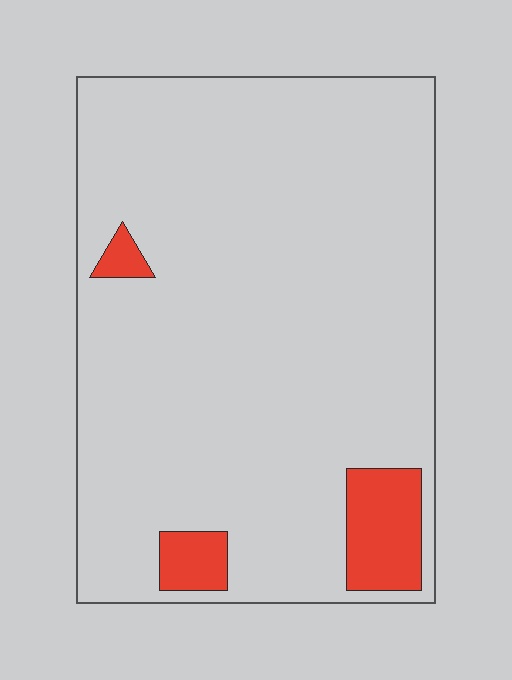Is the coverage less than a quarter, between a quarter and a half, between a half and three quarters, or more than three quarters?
Less than a quarter.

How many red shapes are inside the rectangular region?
3.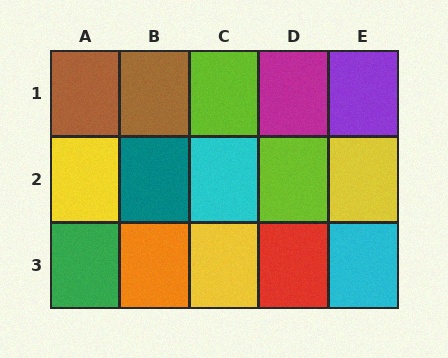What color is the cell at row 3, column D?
Red.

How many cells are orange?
1 cell is orange.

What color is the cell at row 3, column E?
Cyan.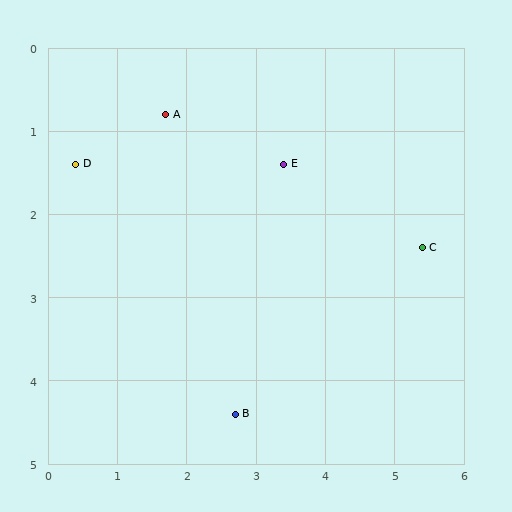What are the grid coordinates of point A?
Point A is at approximately (1.7, 0.8).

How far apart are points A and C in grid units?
Points A and C are about 4.0 grid units apart.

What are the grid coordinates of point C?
Point C is at approximately (5.4, 2.4).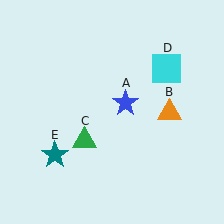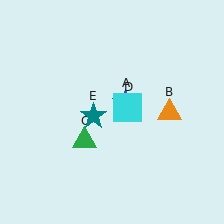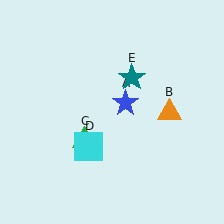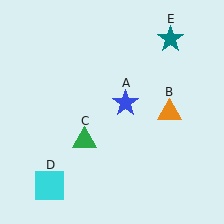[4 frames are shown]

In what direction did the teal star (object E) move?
The teal star (object E) moved up and to the right.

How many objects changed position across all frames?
2 objects changed position: cyan square (object D), teal star (object E).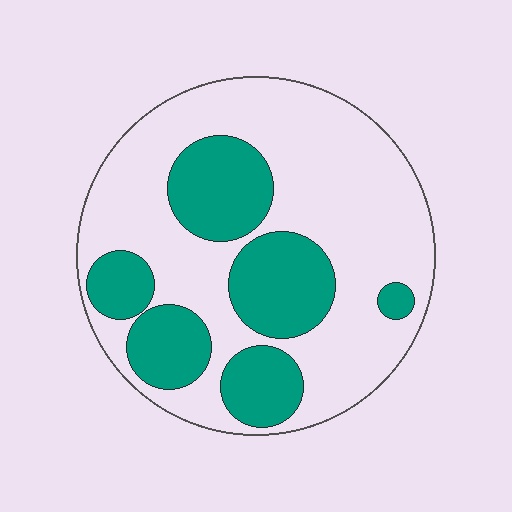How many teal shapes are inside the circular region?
6.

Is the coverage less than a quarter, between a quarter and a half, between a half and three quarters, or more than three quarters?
Between a quarter and a half.